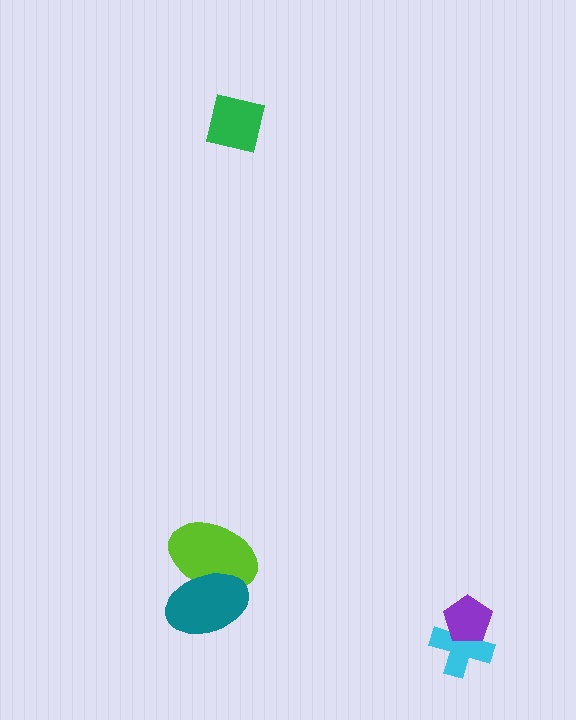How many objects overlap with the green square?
0 objects overlap with the green square.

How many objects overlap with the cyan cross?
1 object overlaps with the cyan cross.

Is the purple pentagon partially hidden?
No, no other shape covers it.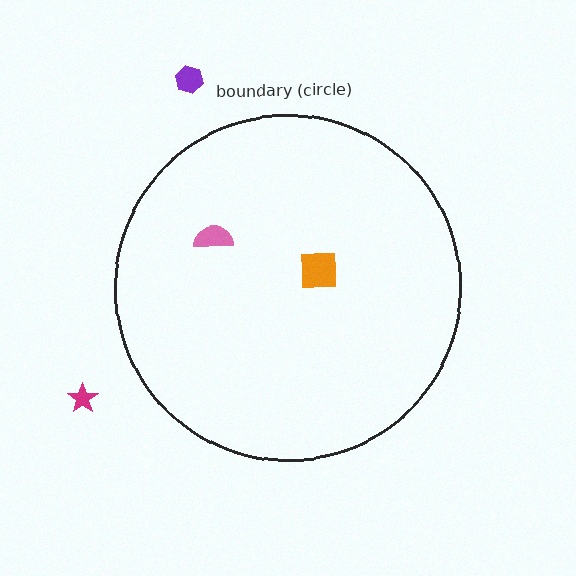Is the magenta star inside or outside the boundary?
Outside.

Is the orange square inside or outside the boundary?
Inside.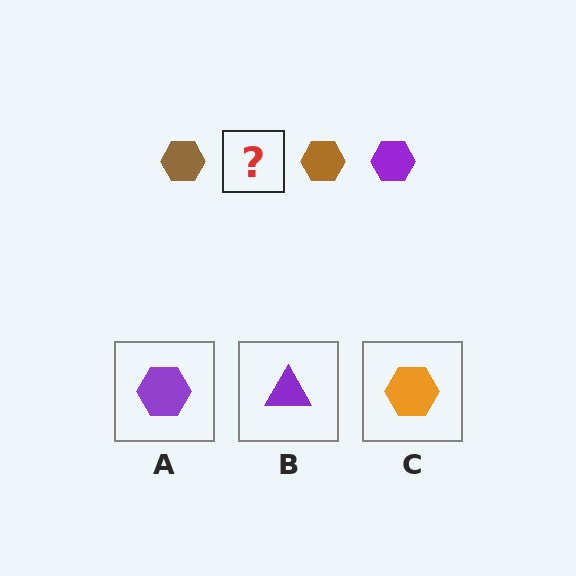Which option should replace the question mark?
Option A.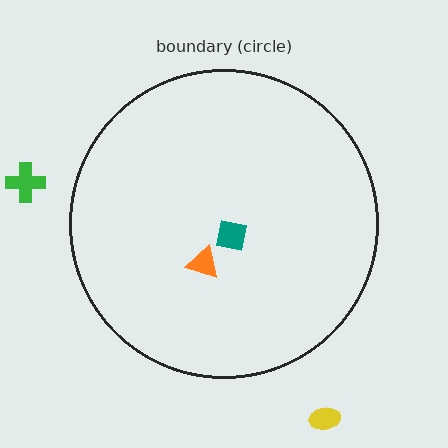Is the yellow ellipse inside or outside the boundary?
Outside.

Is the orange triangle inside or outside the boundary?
Inside.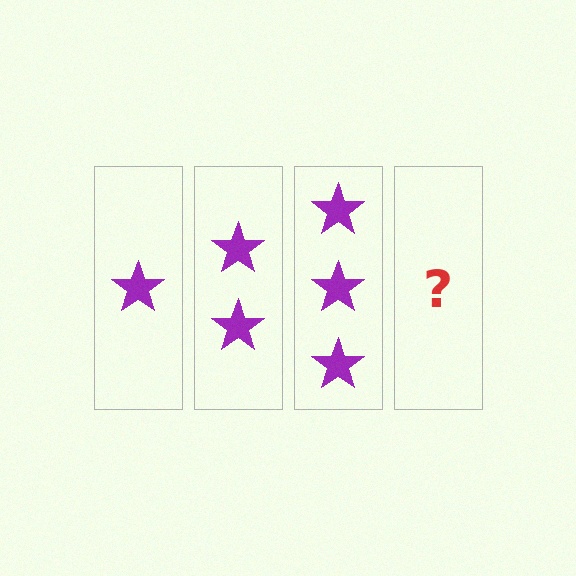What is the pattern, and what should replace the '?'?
The pattern is that each step adds one more star. The '?' should be 4 stars.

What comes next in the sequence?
The next element should be 4 stars.